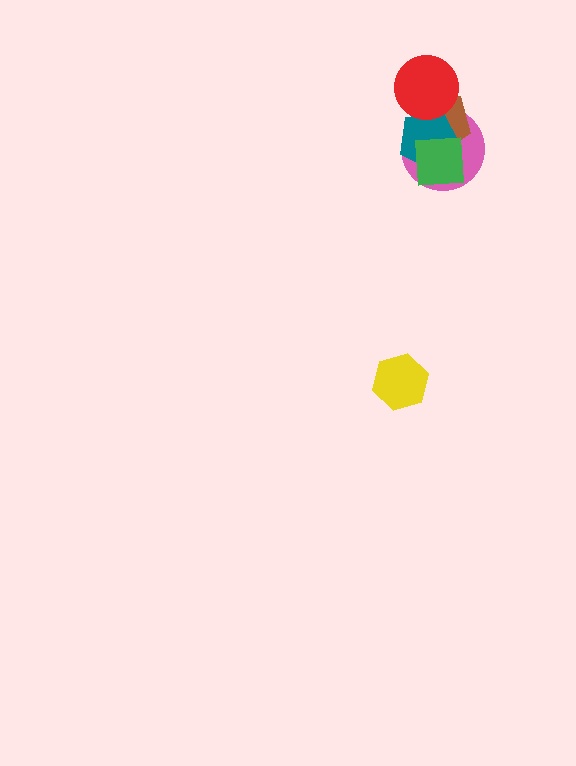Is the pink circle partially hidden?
Yes, it is partially covered by another shape.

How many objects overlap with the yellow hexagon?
0 objects overlap with the yellow hexagon.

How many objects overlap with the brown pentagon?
4 objects overlap with the brown pentagon.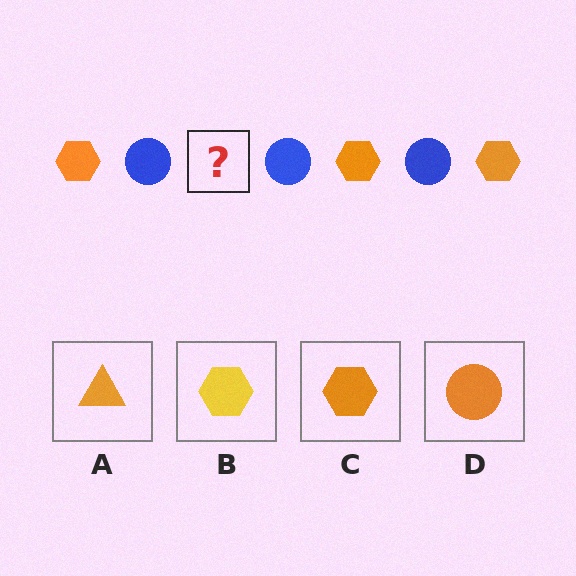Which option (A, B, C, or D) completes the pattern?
C.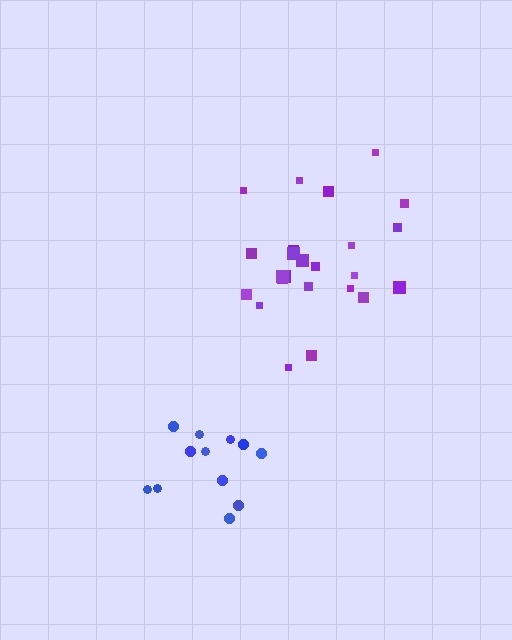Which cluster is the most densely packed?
Purple.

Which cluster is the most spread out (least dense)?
Blue.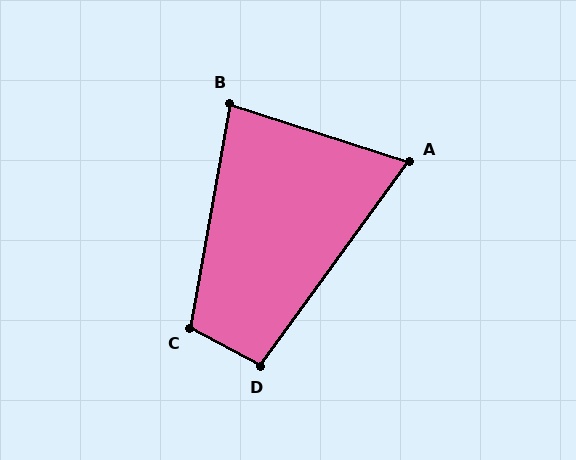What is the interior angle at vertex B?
Approximately 82 degrees (acute).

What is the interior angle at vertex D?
Approximately 98 degrees (obtuse).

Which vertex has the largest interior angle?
C, at approximately 108 degrees.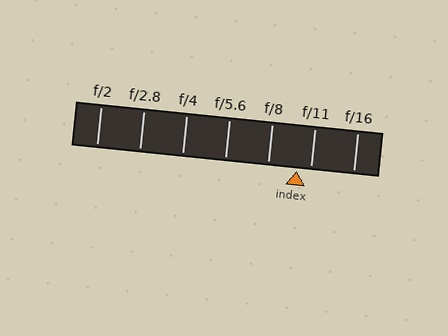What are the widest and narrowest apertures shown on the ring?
The widest aperture shown is f/2 and the narrowest is f/16.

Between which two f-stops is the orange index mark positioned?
The index mark is between f/8 and f/11.